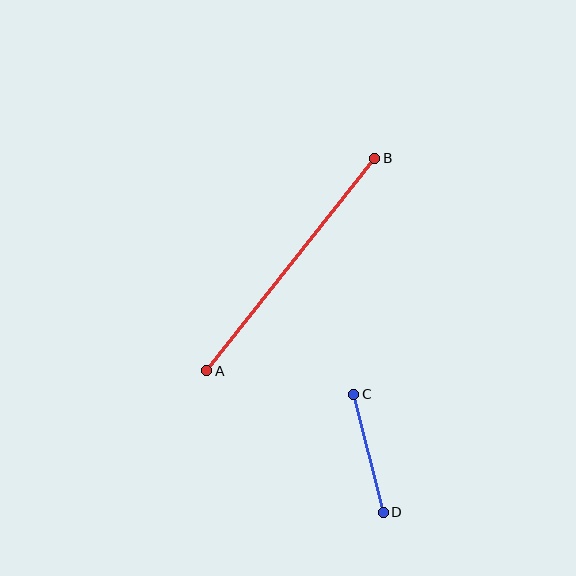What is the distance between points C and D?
The distance is approximately 122 pixels.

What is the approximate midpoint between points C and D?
The midpoint is at approximately (368, 453) pixels.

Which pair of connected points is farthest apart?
Points A and B are farthest apart.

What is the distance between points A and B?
The distance is approximately 271 pixels.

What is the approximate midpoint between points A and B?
The midpoint is at approximately (291, 265) pixels.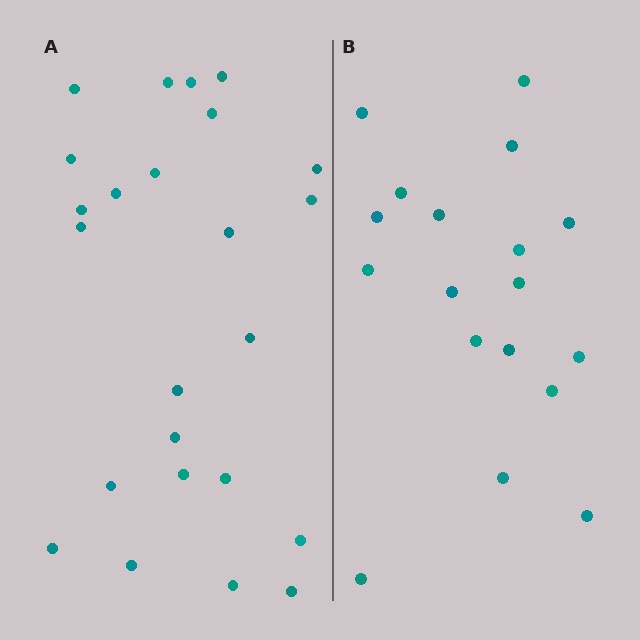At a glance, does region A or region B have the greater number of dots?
Region A (the left region) has more dots.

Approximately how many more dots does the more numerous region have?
Region A has about 6 more dots than region B.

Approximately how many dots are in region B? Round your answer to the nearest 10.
About 20 dots. (The exact count is 18, which rounds to 20.)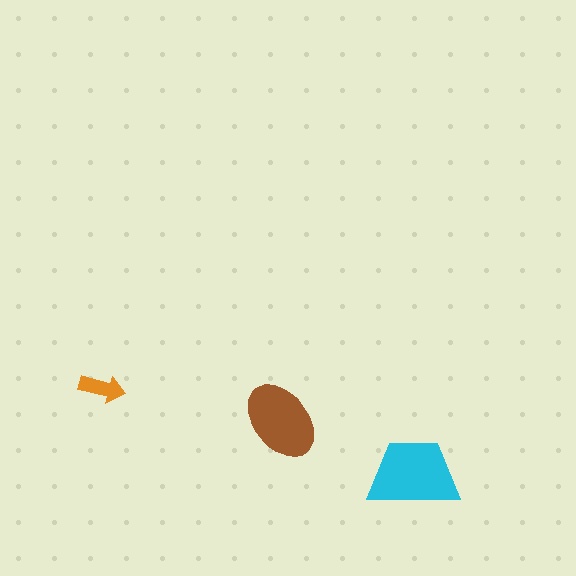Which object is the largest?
The cyan trapezoid.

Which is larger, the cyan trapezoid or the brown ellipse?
The cyan trapezoid.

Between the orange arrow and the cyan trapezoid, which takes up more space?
The cyan trapezoid.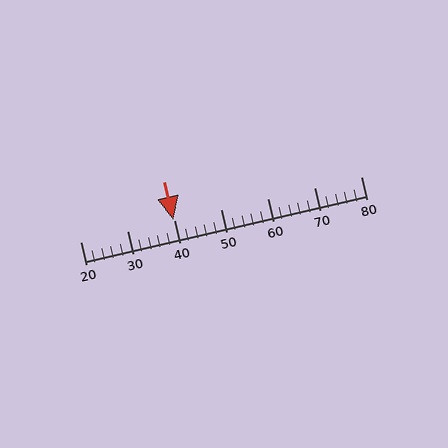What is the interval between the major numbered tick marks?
The major tick marks are spaced 10 units apart.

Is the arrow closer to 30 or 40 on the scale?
The arrow is closer to 40.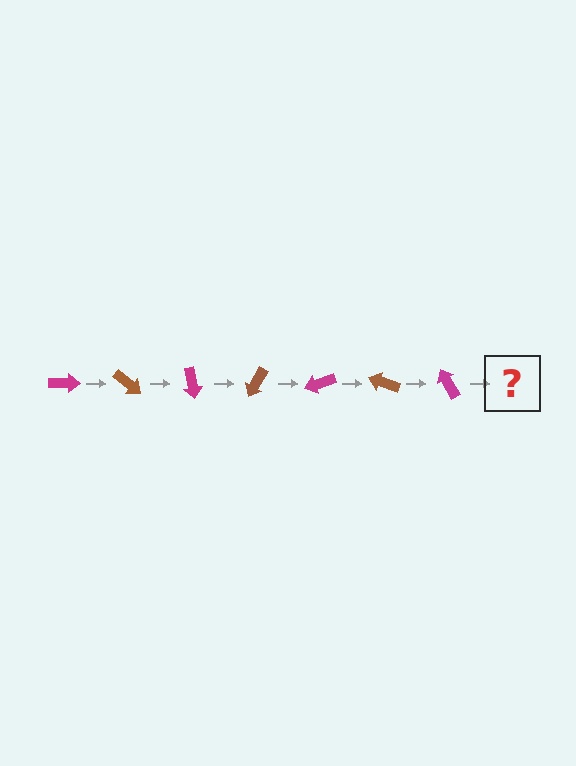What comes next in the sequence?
The next element should be a brown arrow, rotated 280 degrees from the start.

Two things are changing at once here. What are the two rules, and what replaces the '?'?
The two rules are that it rotates 40 degrees each step and the color cycles through magenta and brown. The '?' should be a brown arrow, rotated 280 degrees from the start.